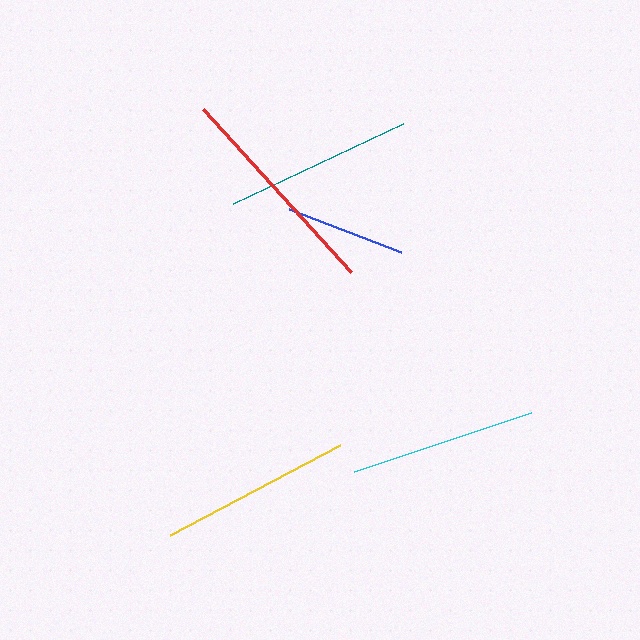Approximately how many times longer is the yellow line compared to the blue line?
The yellow line is approximately 1.6 times the length of the blue line.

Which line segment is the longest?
The red line is the longest at approximately 219 pixels.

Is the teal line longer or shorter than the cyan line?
The teal line is longer than the cyan line.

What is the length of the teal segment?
The teal segment is approximately 189 pixels long.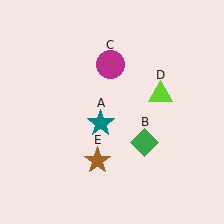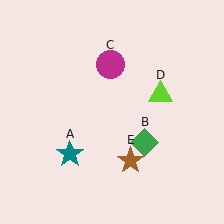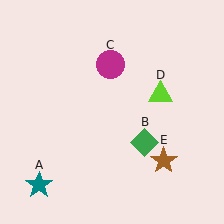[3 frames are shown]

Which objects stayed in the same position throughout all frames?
Green diamond (object B) and magenta circle (object C) and lime triangle (object D) remained stationary.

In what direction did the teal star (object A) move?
The teal star (object A) moved down and to the left.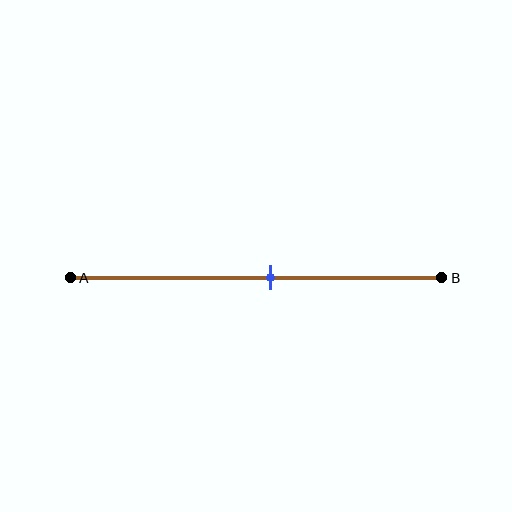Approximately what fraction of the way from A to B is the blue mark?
The blue mark is approximately 55% of the way from A to B.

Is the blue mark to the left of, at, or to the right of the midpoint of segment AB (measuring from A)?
The blue mark is to the right of the midpoint of segment AB.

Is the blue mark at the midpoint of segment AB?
No, the mark is at about 55% from A, not at the 50% midpoint.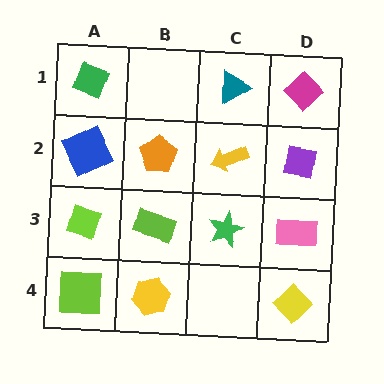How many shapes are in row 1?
3 shapes.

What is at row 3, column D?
A pink rectangle.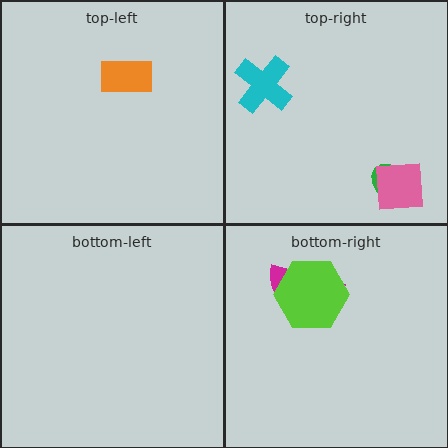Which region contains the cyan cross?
The top-right region.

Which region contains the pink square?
The top-right region.